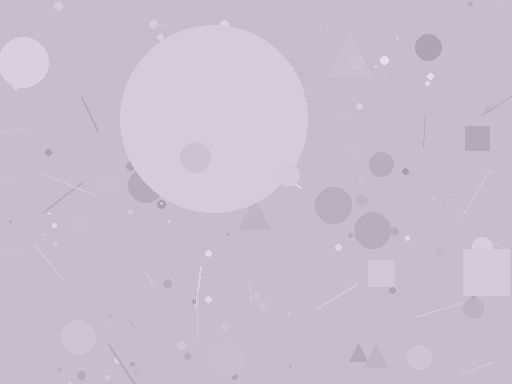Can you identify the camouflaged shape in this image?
The camouflaged shape is a circle.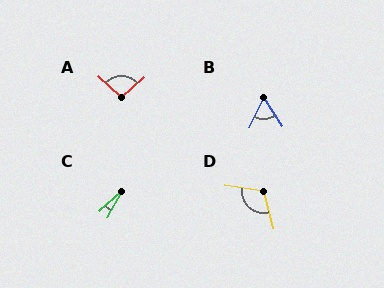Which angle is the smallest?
C, at approximately 18 degrees.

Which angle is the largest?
D, at approximately 112 degrees.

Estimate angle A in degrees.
Approximately 97 degrees.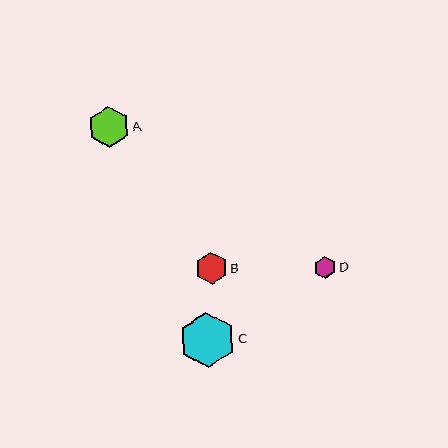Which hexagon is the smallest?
Hexagon D is the smallest with a size of approximately 22 pixels.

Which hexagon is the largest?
Hexagon C is the largest with a size of approximately 56 pixels.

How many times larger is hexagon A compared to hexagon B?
Hexagon A is approximately 1.3 times the size of hexagon B.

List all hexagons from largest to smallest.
From largest to smallest: C, A, B, D.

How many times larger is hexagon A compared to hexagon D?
Hexagon A is approximately 1.8 times the size of hexagon D.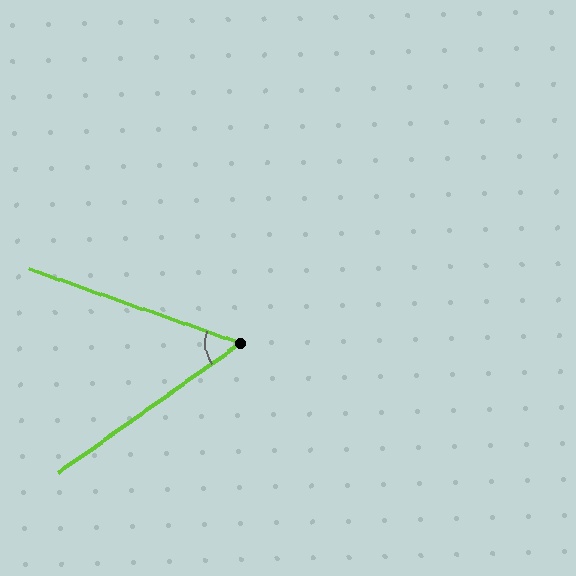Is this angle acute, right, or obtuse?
It is acute.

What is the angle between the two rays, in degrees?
Approximately 55 degrees.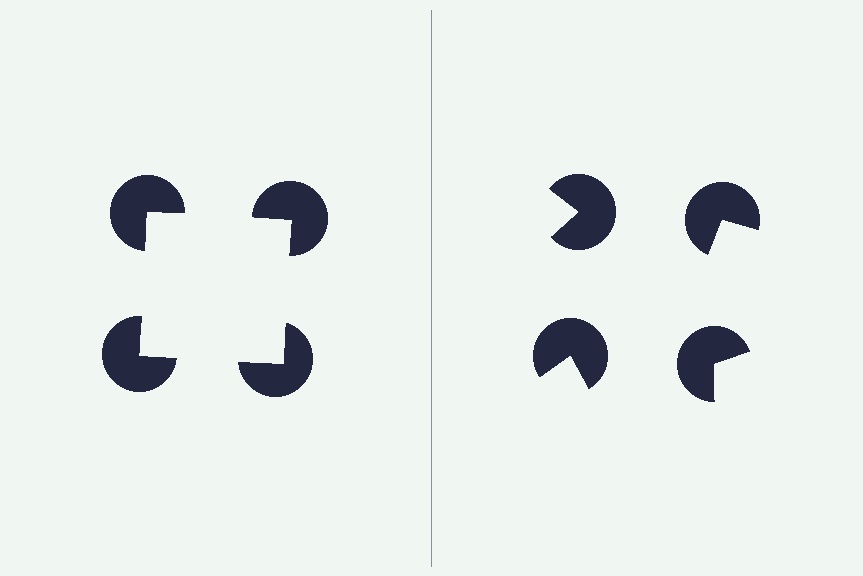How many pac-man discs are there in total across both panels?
8 — 4 on each side.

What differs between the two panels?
The pac-man discs are positioned identically on both sides; only the wedge orientations differ. On the left they align to a square; on the right they are misaligned.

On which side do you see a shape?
An illusory square appears on the left side. On the right side the wedge cuts are rotated, so no coherent shape forms.